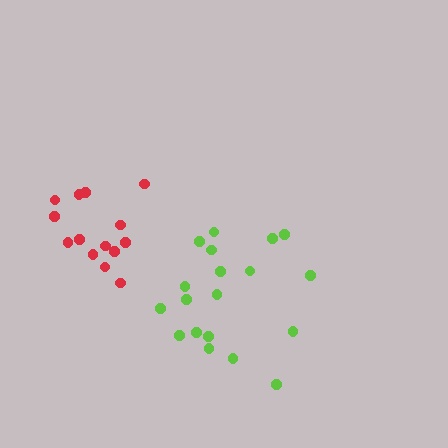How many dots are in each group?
Group 1: 14 dots, Group 2: 19 dots (33 total).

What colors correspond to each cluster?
The clusters are colored: red, lime.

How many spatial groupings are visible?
There are 2 spatial groupings.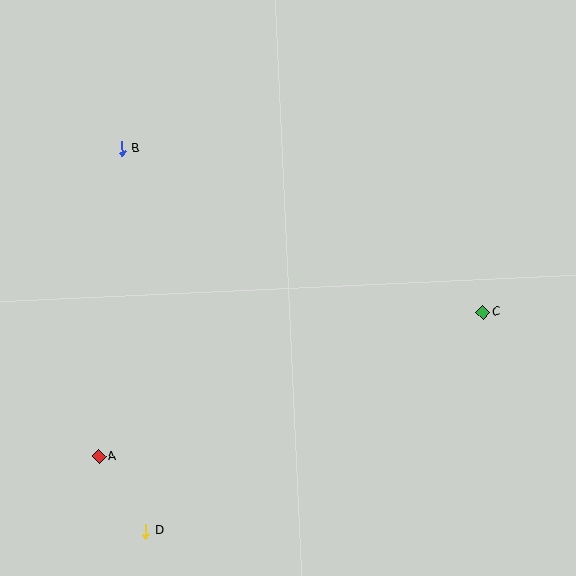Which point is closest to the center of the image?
Point C at (483, 312) is closest to the center.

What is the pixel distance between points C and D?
The distance between C and D is 402 pixels.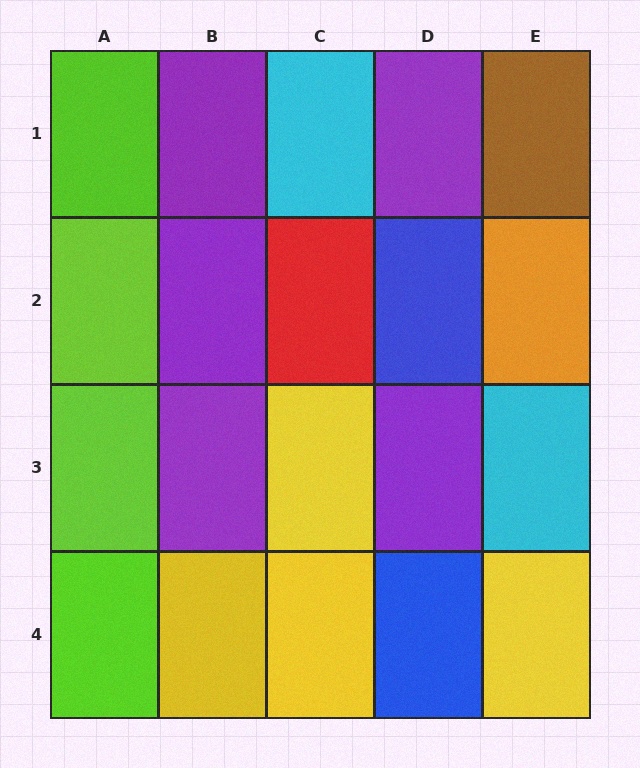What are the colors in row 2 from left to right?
Lime, purple, red, blue, orange.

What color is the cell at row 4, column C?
Yellow.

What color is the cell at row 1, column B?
Purple.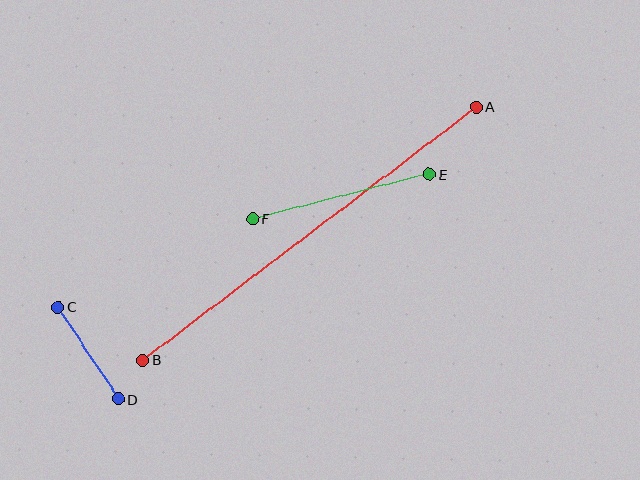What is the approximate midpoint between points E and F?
The midpoint is at approximately (341, 197) pixels.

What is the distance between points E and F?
The distance is approximately 182 pixels.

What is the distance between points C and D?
The distance is approximately 110 pixels.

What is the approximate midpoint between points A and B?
The midpoint is at approximately (310, 234) pixels.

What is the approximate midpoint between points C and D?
The midpoint is at approximately (88, 353) pixels.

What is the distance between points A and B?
The distance is approximately 419 pixels.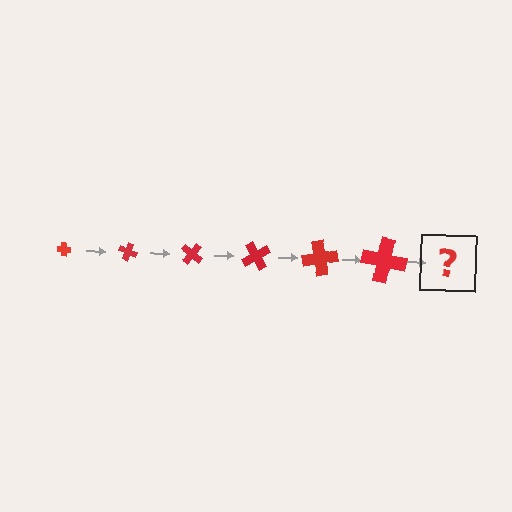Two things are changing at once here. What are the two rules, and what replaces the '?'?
The two rules are that the cross grows larger each step and it rotates 20 degrees each step. The '?' should be a cross, larger than the previous one and rotated 120 degrees from the start.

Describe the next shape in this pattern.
It should be a cross, larger than the previous one and rotated 120 degrees from the start.